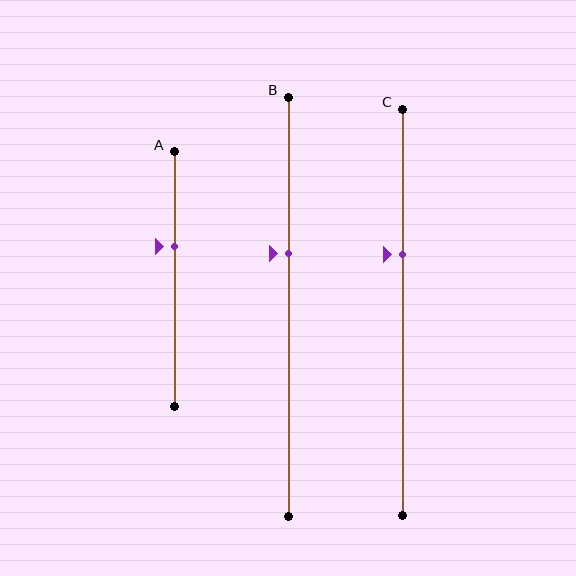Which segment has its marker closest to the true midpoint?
Segment B has its marker closest to the true midpoint.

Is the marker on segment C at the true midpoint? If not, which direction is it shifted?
No, the marker on segment C is shifted upward by about 14% of the segment length.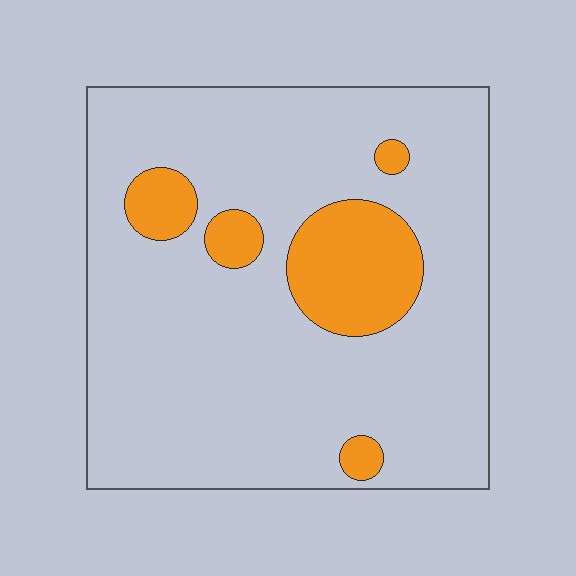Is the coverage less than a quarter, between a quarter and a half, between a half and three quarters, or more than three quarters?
Less than a quarter.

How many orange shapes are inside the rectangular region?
5.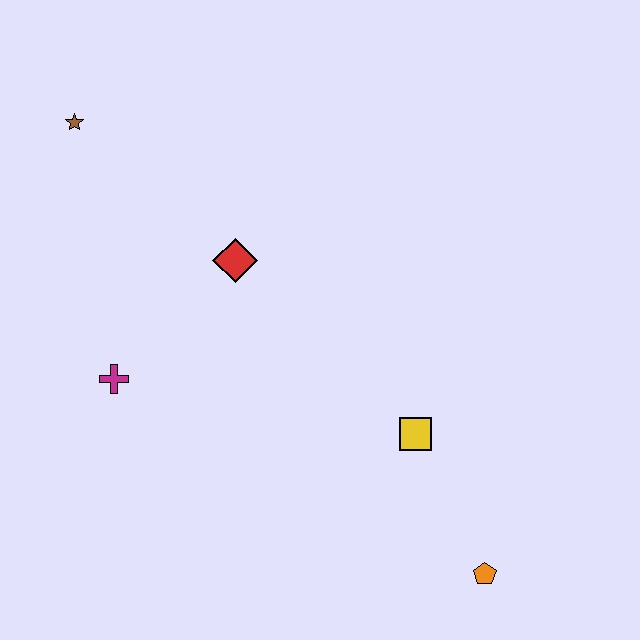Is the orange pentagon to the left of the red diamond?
No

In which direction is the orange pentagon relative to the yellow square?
The orange pentagon is below the yellow square.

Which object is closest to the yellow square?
The orange pentagon is closest to the yellow square.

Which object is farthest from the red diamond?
The orange pentagon is farthest from the red diamond.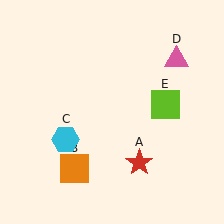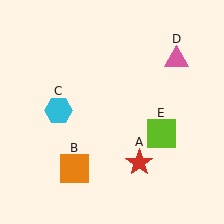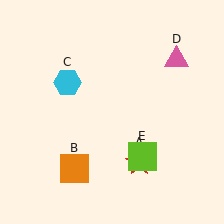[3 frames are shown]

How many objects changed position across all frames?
2 objects changed position: cyan hexagon (object C), lime square (object E).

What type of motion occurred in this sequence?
The cyan hexagon (object C), lime square (object E) rotated clockwise around the center of the scene.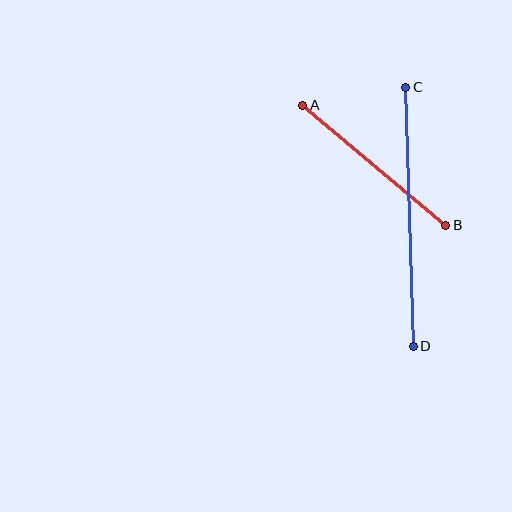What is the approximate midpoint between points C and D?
The midpoint is at approximately (409, 217) pixels.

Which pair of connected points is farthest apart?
Points C and D are farthest apart.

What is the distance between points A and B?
The distance is approximately 187 pixels.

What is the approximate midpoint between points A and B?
The midpoint is at approximately (374, 165) pixels.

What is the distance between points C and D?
The distance is approximately 259 pixels.